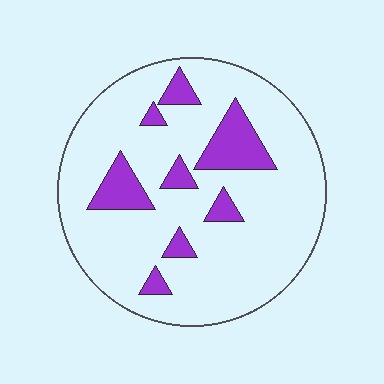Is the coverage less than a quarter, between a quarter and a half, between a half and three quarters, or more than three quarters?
Less than a quarter.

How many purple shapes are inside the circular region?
8.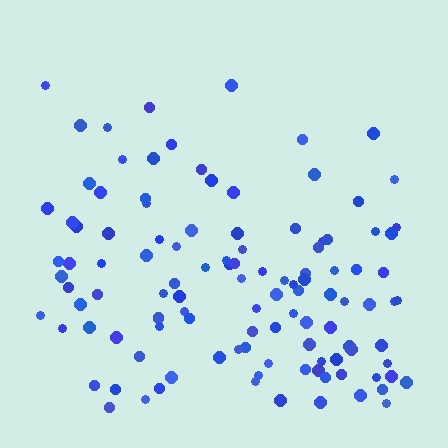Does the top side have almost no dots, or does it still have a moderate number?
Still a moderate number, just noticeably fewer than the bottom.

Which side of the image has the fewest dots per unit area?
The top.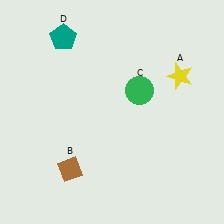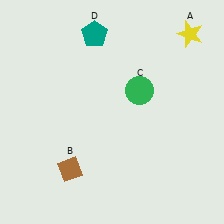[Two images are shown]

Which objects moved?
The objects that moved are: the yellow star (A), the teal pentagon (D).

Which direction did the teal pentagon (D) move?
The teal pentagon (D) moved right.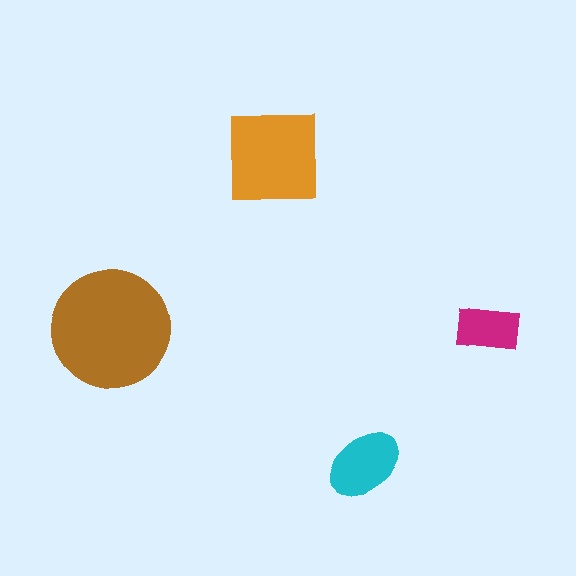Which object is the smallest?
The magenta rectangle.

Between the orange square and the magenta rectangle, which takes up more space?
The orange square.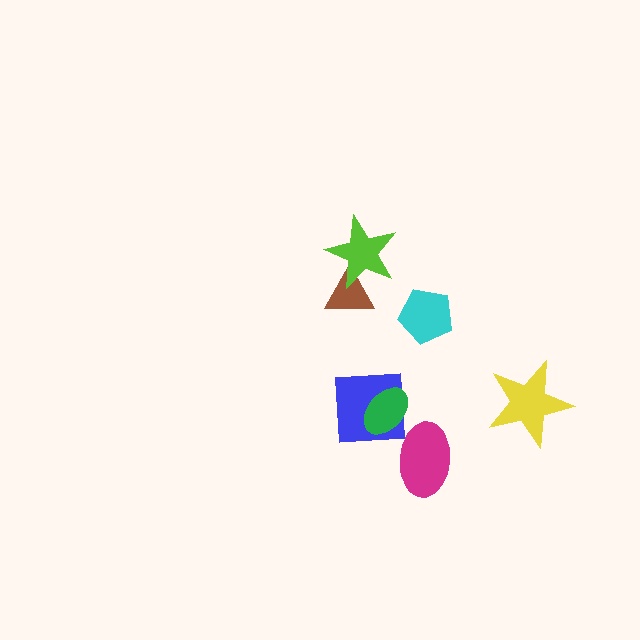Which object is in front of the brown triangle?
The lime star is in front of the brown triangle.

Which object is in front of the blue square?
The green ellipse is in front of the blue square.